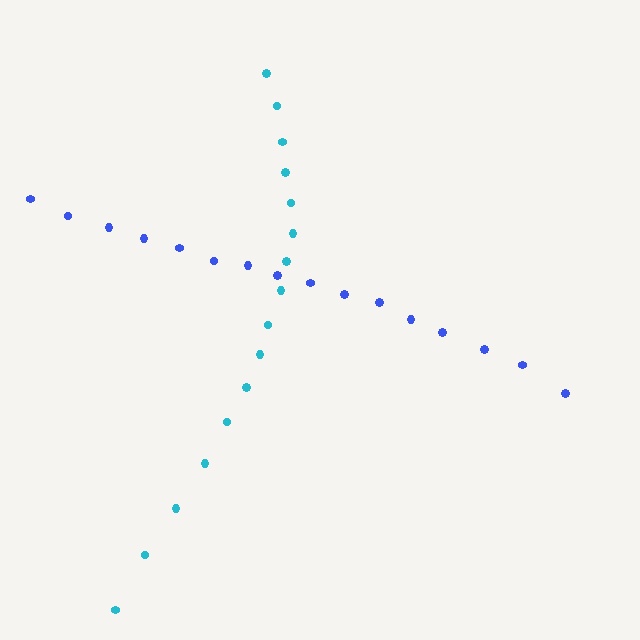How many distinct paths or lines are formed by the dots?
There are 2 distinct paths.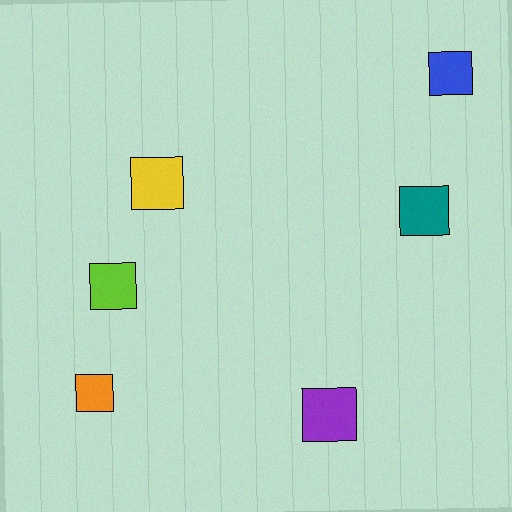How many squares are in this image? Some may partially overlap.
There are 6 squares.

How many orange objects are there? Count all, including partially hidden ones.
There is 1 orange object.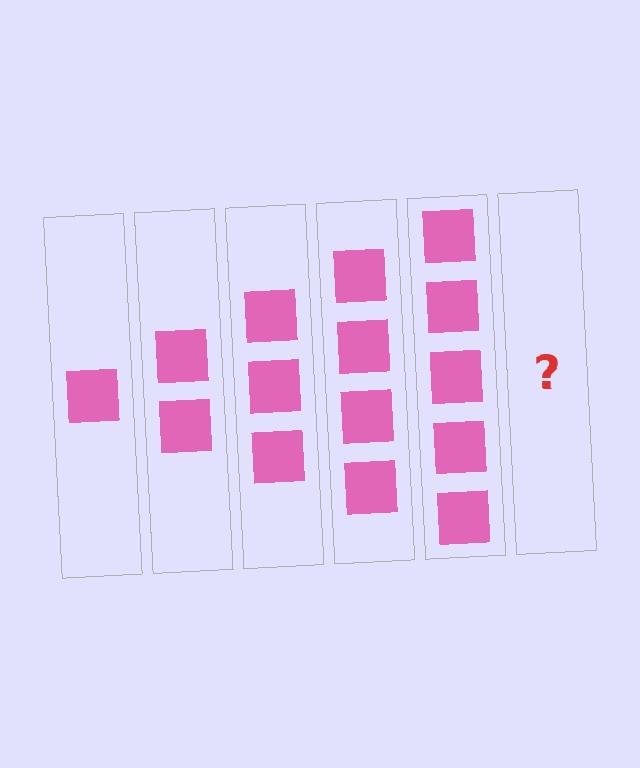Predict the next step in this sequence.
The next step is 6 squares.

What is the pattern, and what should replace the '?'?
The pattern is that each step adds one more square. The '?' should be 6 squares.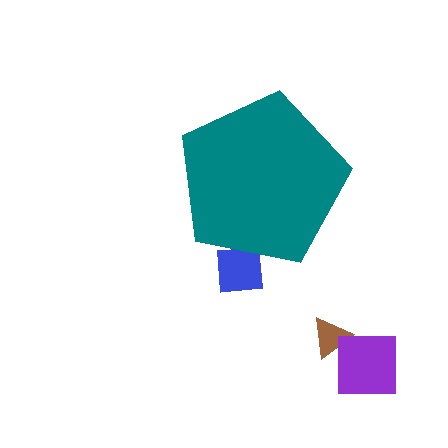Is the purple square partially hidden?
No, the purple square is fully visible.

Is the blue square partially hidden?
Yes, the blue square is partially hidden behind the teal pentagon.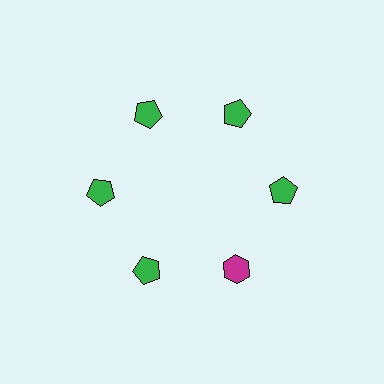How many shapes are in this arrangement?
There are 6 shapes arranged in a ring pattern.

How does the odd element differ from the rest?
It differs in both color (magenta instead of green) and shape (hexagon instead of pentagon).